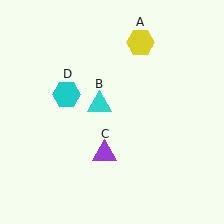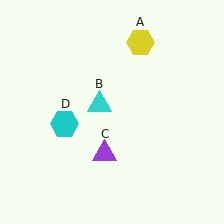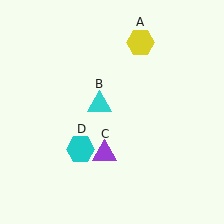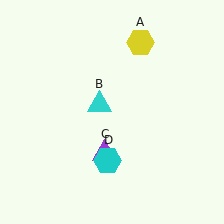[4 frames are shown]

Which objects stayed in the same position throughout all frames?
Yellow hexagon (object A) and cyan triangle (object B) and purple triangle (object C) remained stationary.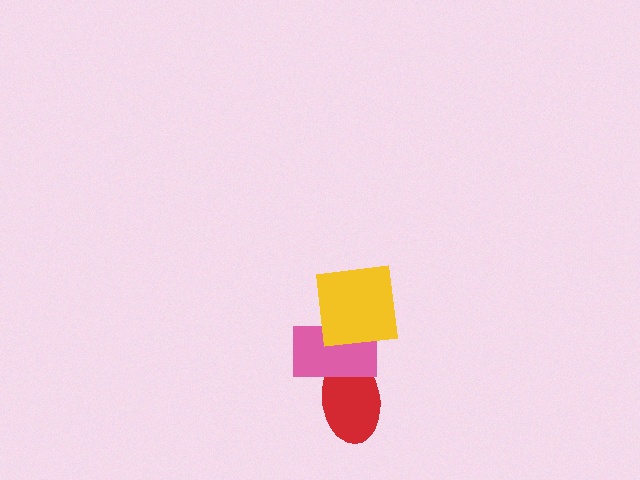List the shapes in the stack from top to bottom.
From top to bottom: the yellow square, the pink rectangle, the red ellipse.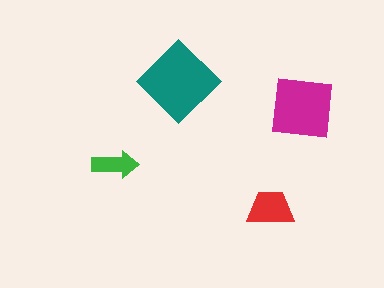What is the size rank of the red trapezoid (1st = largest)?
3rd.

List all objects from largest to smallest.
The teal diamond, the magenta square, the red trapezoid, the green arrow.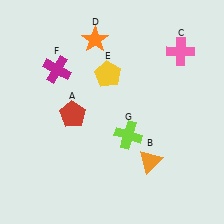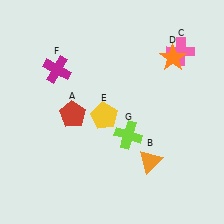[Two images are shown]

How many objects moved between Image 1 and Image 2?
2 objects moved between the two images.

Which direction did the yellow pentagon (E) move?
The yellow pentagon (E) moved down.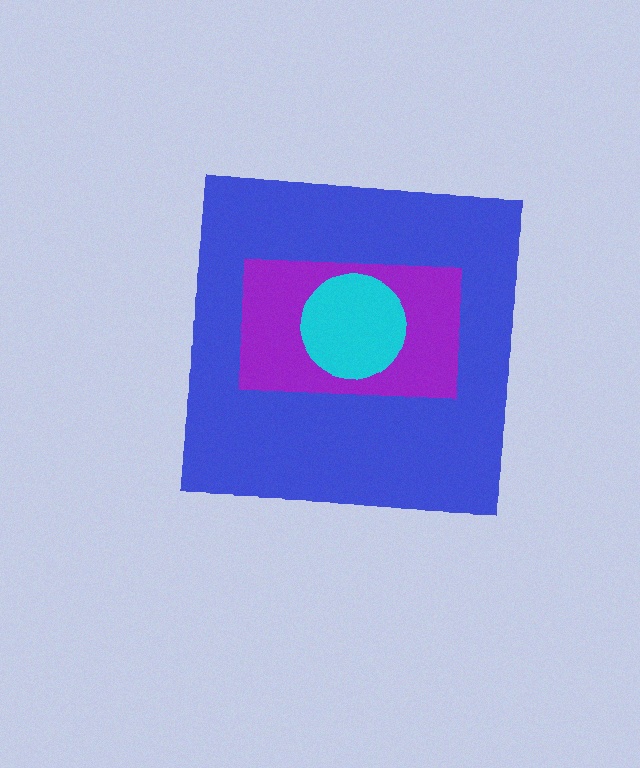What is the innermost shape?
The cyan circle.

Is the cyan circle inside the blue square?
Yes.